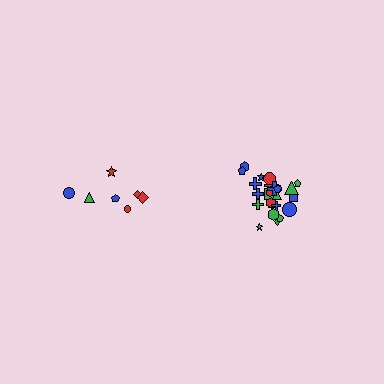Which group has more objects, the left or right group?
The right group.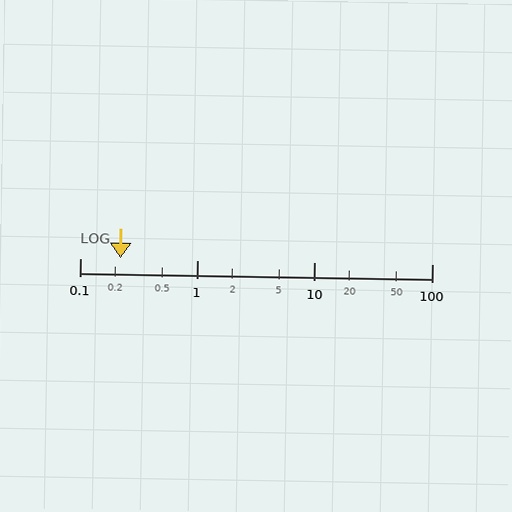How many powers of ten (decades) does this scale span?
The scale spans 3 decades, from 0.1 to 100.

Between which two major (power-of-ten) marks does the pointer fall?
The pointer is between 0.1 and 1.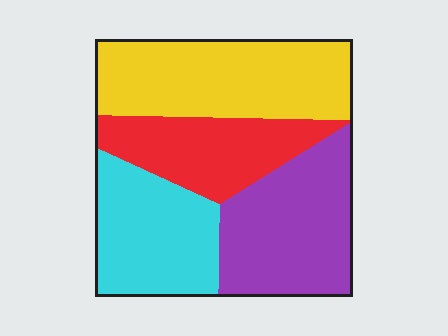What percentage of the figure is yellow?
Yellow covers about 30% of the figure.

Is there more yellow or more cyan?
Yellow.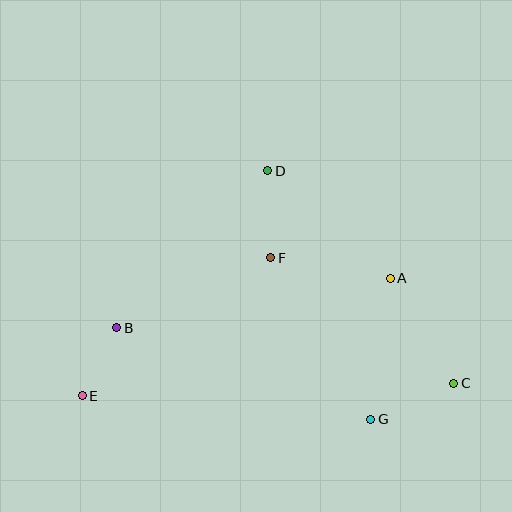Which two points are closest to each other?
Points B and E are closest to each other.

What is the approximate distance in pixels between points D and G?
The distance between D and G is approximately 269 pixels.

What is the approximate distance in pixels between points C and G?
The distance between C and G is approximately 91 pixels.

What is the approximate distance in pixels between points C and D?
The distance between C and D is approximately 282 pixels.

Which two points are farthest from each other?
Points C and E are farthest from each other.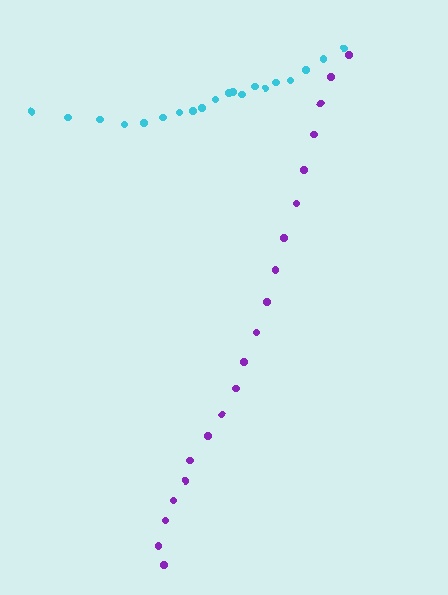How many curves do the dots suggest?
There are 2 distinct paths.